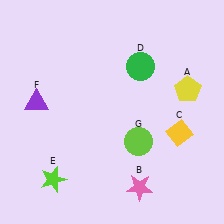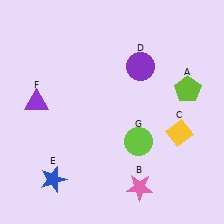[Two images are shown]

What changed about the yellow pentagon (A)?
In Image 1, A is yellow. In Image 2, it changed to lime.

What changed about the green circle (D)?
In Image 1, D is green. In Image 2, it changed to purple.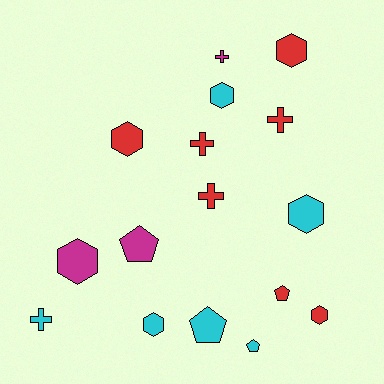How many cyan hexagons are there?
There are 3 cyan hexagons.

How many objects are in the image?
There are 16 objects.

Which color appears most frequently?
Red, with 7 objects.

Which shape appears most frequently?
Hexagon, with 7 objects.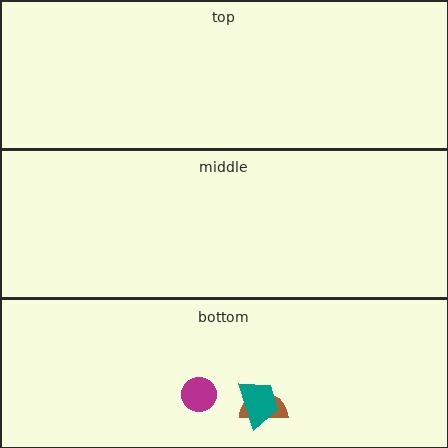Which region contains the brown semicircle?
The bottom region.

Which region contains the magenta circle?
The bottom region.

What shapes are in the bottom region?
The magenta circle, the brown semicircle, the teal trapezoid.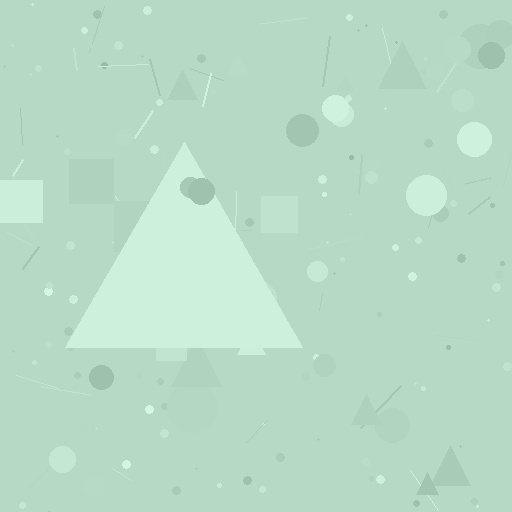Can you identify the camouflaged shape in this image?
The camouflaged shape is a triangle.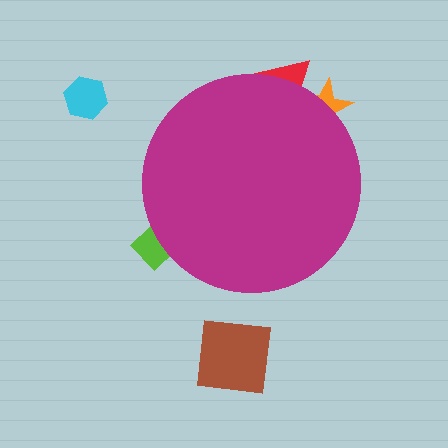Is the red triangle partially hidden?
Yes, the red triangle is partially hidden behind the magenta circle.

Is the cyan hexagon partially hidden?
No, the cyan hexagon is fully visible.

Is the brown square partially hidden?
No, the brown square is fully visible.